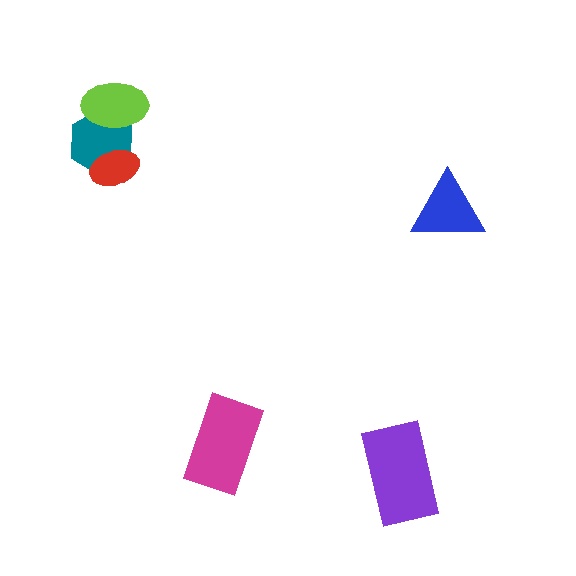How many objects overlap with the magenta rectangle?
0 objects overlap with the magenta rectangle.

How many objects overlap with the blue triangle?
0 objects overlap with the blue triangle.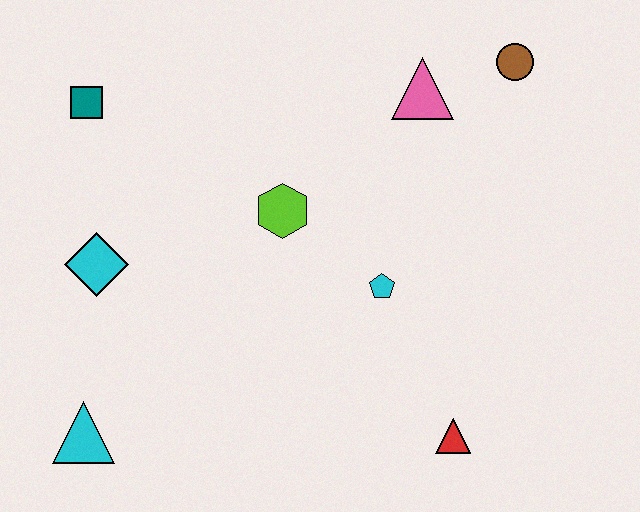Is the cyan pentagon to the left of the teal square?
No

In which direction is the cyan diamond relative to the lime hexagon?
The cyan diamond is to the left of the lime hexagon.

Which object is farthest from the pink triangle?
The cyan triangle is farthest from the pink triangle.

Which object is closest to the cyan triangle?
The cyan diamond is closest to the cyan triangle.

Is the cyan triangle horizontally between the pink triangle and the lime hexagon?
No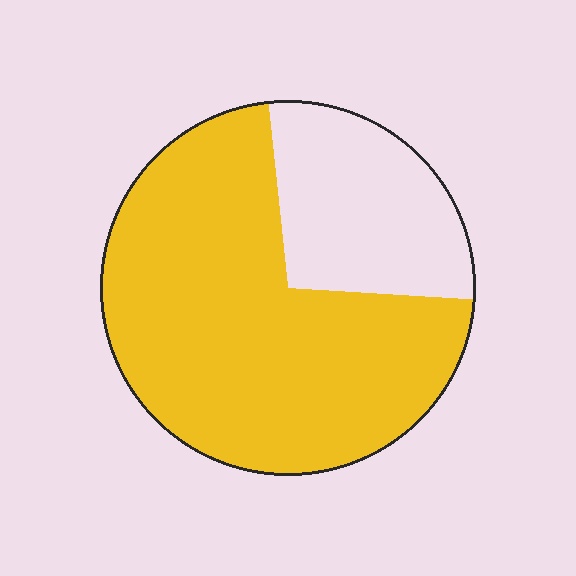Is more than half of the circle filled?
Yes.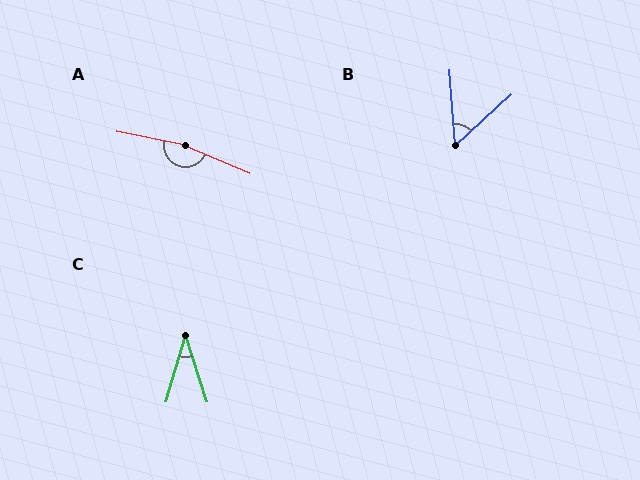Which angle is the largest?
A, at approximately 167 degrees.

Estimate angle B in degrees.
Approximately 52 degrees.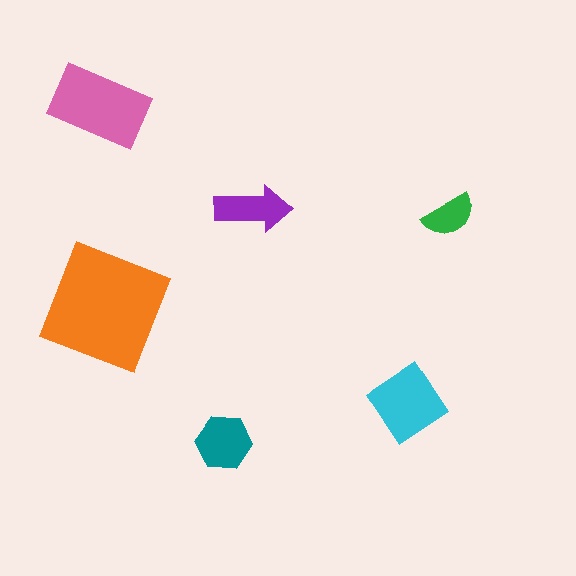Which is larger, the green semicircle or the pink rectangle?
The pink rectangle.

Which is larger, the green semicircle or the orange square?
The orange square.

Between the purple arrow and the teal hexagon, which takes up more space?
The teal hexagon.